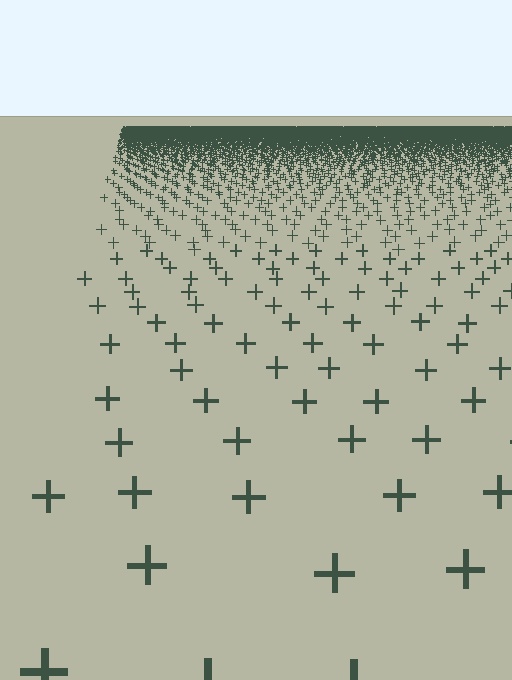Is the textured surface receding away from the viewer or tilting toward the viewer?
The surface is receding away from the viewer. Texture elements get smaller and denser toward the top.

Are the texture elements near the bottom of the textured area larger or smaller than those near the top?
Larger. Near the bottom, elements are closer to the viewer and appear at a bigger on-screen size.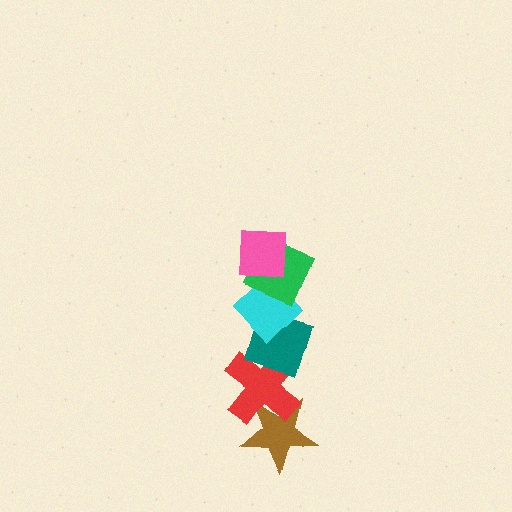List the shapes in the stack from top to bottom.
From top to bottom: the pink square, the green square, the cyan diamond, the teal diamond, the red cross, the brown star.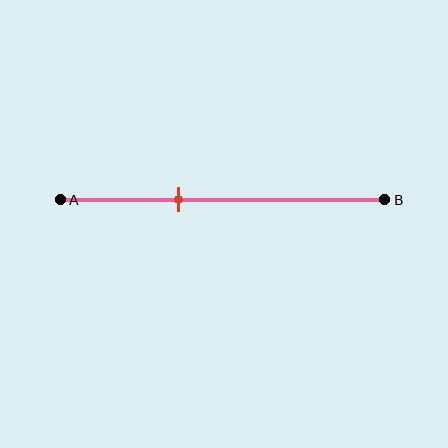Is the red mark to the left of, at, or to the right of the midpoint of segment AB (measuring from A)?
The red mark is to the left of the midpoint of segment AB.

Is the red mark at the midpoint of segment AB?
No, the mark is at about 35% from A, not at the 50% midpoint.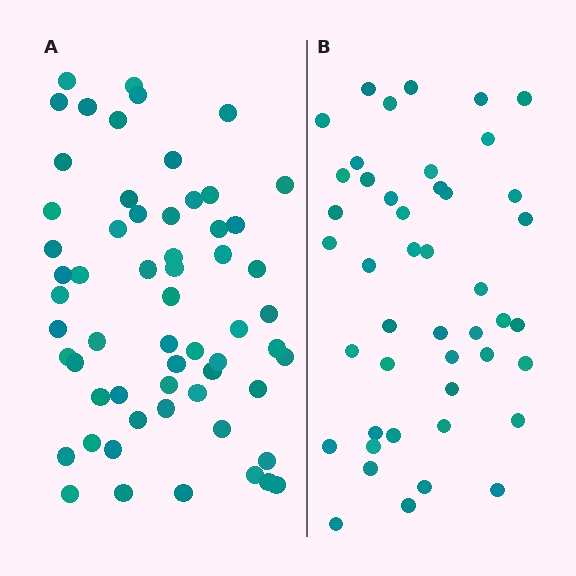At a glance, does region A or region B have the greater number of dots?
Region A (the left region) has more dots.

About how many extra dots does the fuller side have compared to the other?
Region A has approximately 15 more dots than region B.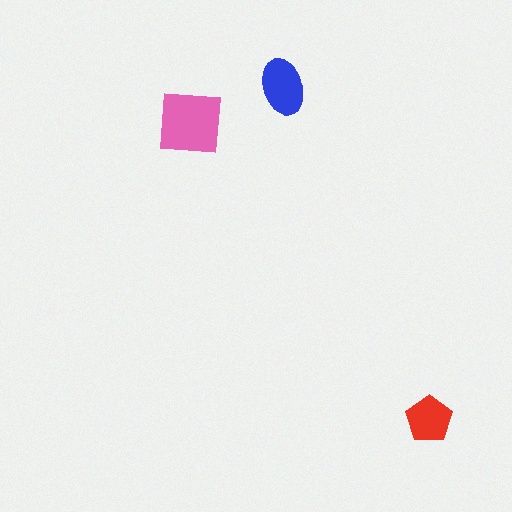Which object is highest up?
The blue ellipse is topmost.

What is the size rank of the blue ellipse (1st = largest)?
2nd.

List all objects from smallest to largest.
The red pentagon, the blue ellipse, the pink square.